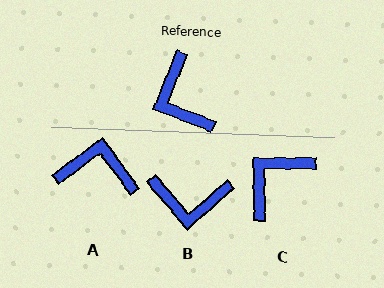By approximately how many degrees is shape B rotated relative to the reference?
Approximately 63 degrees counter-clockwise.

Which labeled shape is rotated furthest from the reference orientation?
A, about 121 degrees away.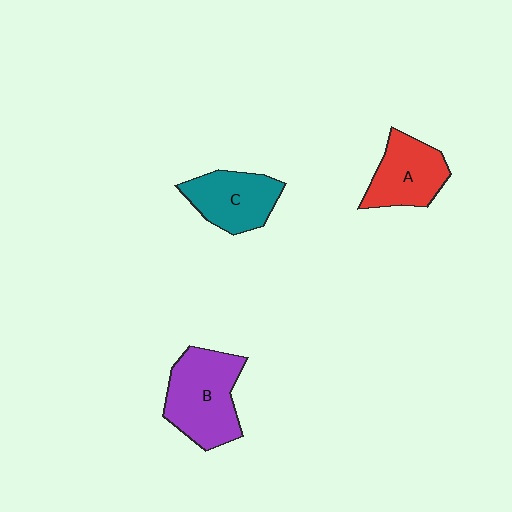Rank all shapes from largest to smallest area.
From largest to smallest: B (purple), A (red), C (teal).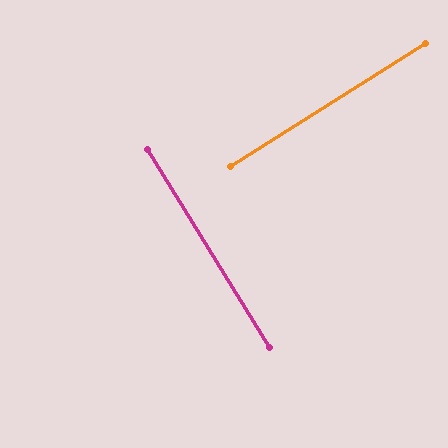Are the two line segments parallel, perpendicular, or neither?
Perpendicular — they meet at approximately 89°.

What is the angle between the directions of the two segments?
Approximately 89 degrees.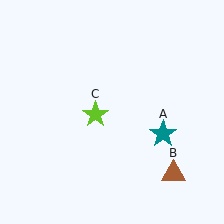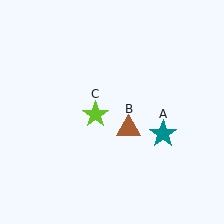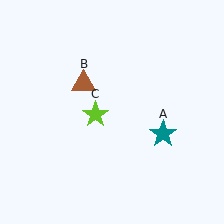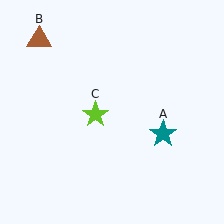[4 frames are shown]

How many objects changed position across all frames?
1 object changed position: brown triangle (object B).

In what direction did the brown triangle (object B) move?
The brown triangle (object B) moved up and to the left.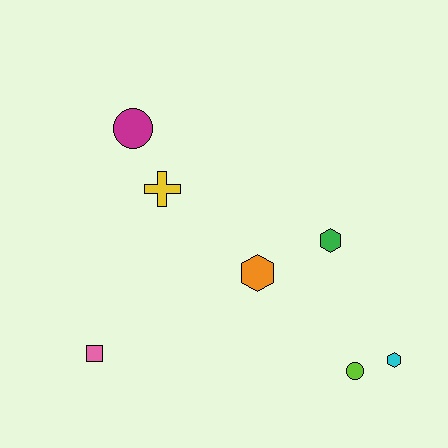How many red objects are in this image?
There are no red objects.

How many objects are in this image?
There are 7 objects.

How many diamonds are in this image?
There are no diamonds.